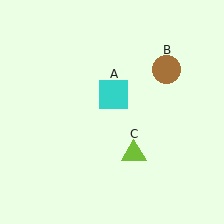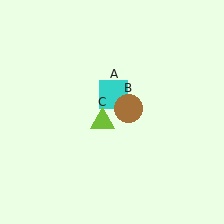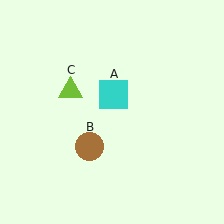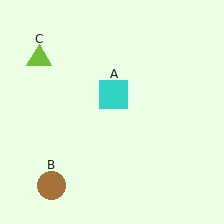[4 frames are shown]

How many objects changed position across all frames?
2 objects changed position: brown circle (object B), lime triangle (object C).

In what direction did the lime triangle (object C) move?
The lime triangle (object C) moved up and to the left.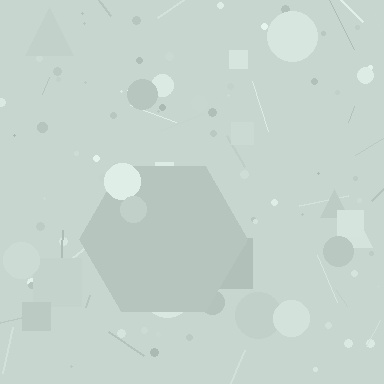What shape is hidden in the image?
A hexagon is hidden in the image.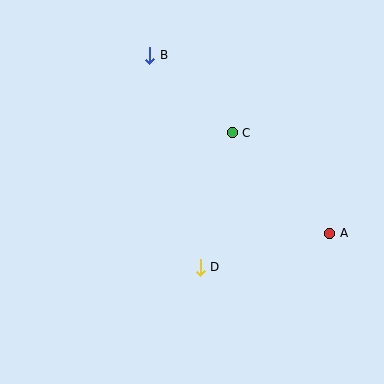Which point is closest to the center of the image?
Point C at (232, 133) is closest to the center.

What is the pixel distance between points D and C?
The distance between D and C is 138 pixels.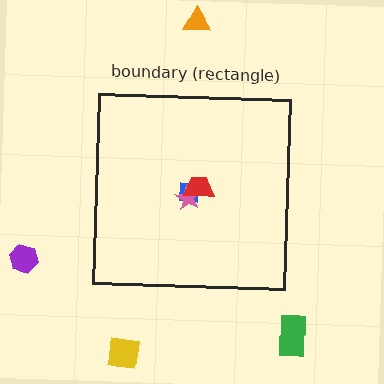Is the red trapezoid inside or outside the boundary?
Inside.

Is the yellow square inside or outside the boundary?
Outside.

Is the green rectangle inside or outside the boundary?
Outside.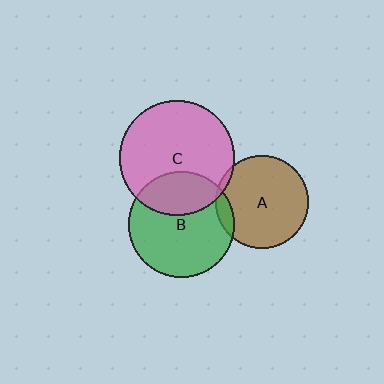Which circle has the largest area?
Circle C (pink).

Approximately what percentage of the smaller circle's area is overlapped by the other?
Approximately 5%.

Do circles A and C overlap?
Yes.